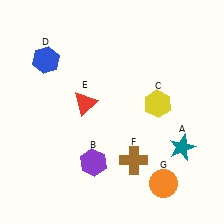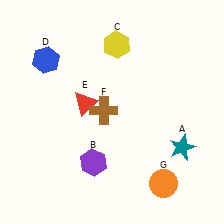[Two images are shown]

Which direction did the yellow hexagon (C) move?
The yellow hexagon (C) moved up.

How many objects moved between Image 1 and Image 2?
2 objects moved between the two images.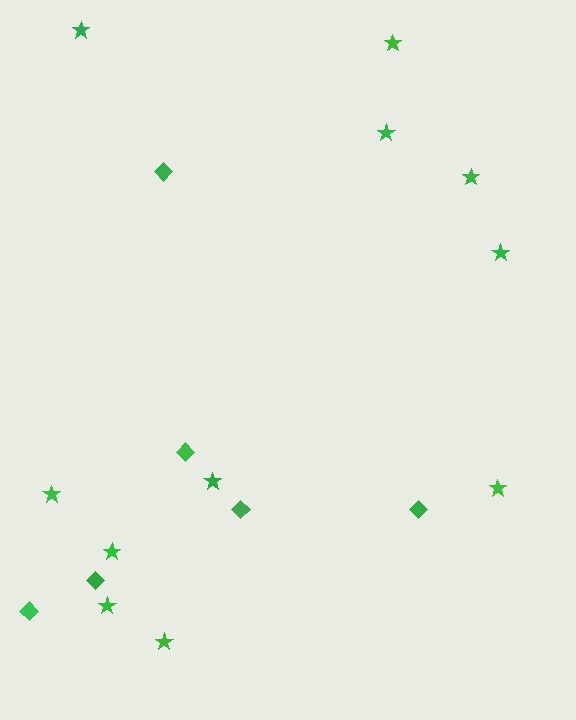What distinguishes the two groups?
There are 2 groups: one group of diamonds (6) and one group of stars (11).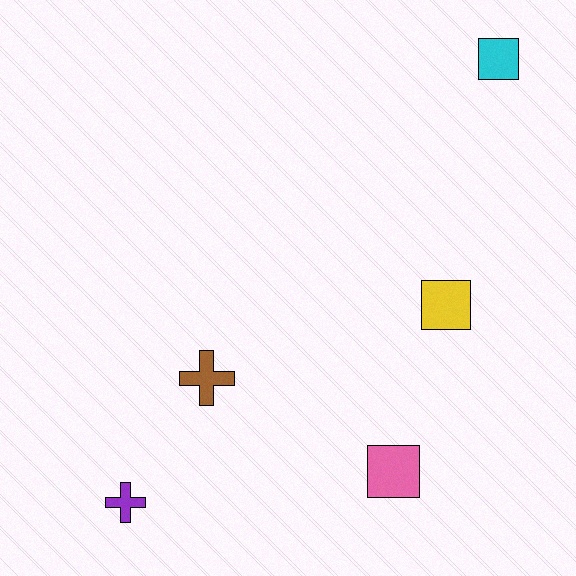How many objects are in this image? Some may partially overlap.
There are 5 objects.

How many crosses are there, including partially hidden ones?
There are 2 crosses.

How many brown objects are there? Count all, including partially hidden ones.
There is 1 brown object.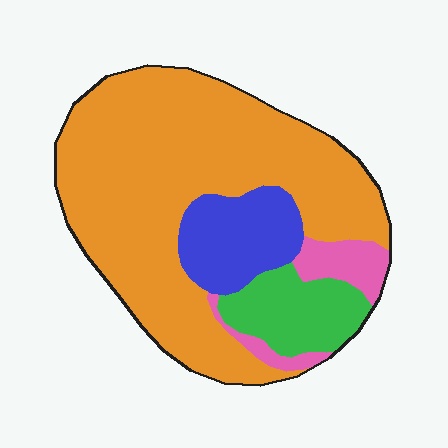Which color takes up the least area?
Pink, at roughly 10%.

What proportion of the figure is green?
Green takes up about one eighth (1/8) of the figure.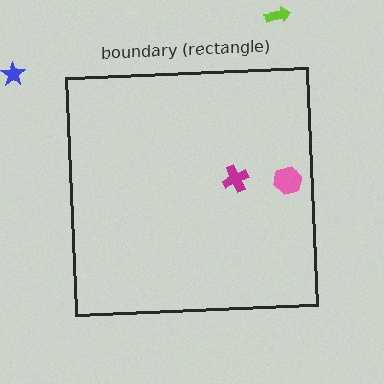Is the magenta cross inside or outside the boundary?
Inside.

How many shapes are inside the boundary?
2 inside, 2 outside.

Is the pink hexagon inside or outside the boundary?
Inside.